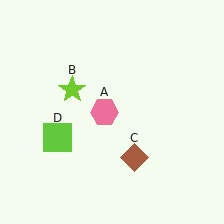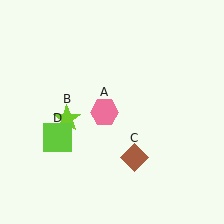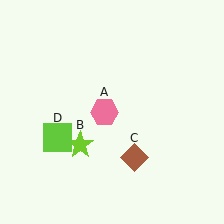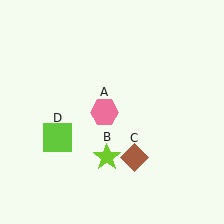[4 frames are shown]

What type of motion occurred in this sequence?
The lime star (object B) rotated counterclockwise around the center of the scene.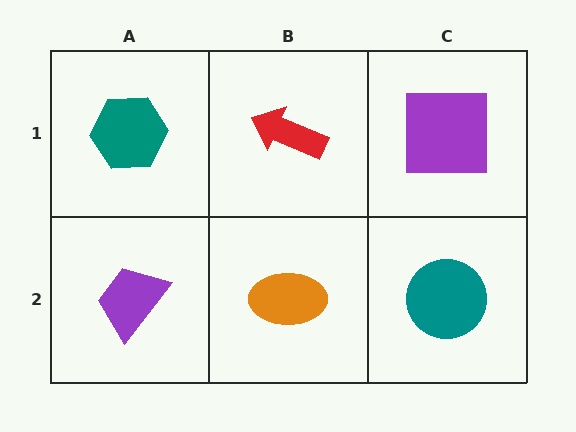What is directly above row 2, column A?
A teal hexagon.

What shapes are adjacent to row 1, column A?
A purple trapezoid (row 2, column A), a red arrow (row 1, column B).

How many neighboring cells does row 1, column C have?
2.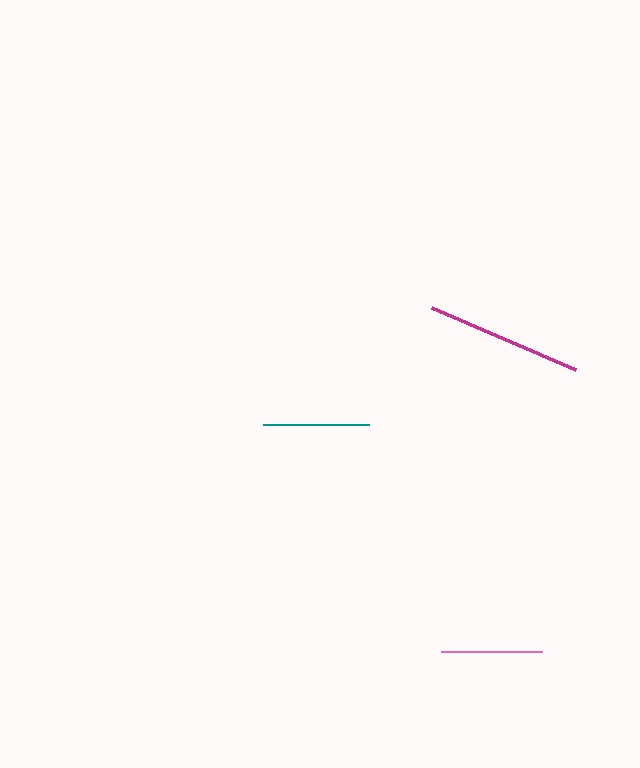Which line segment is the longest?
The magenta line is the longest at approximately 157 pixels.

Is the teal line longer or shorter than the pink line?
The teal line is longer than the pink line.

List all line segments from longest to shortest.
From longest to shortest: magenta, teal, pink.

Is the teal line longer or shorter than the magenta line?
The magenta line is longer than the teal line.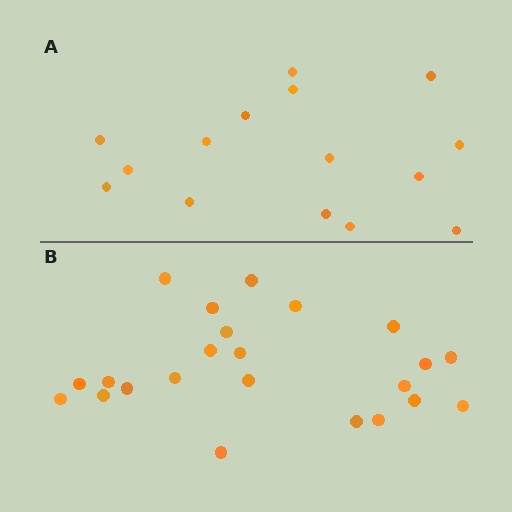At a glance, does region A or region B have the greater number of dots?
Region B (the bottom region) has more dots.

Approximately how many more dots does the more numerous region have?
Region B has roughly 8 or so more dots than region A.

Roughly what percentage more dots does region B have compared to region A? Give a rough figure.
About 55% more.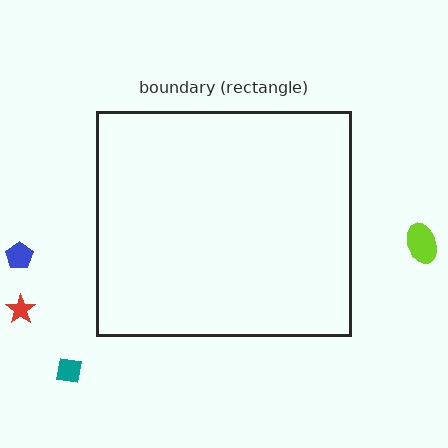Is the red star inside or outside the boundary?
Outside.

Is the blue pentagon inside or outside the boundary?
Outside.